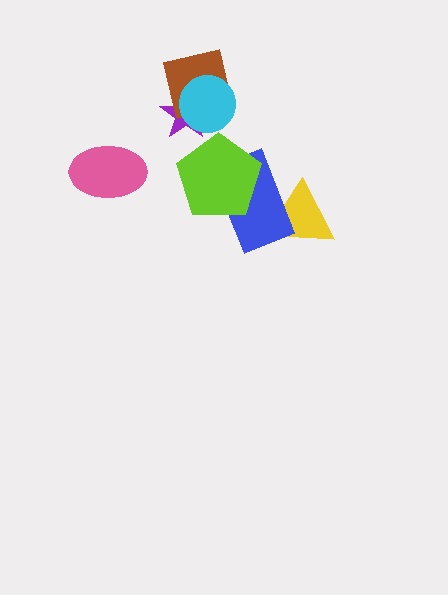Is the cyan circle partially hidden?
No, no other shape covers it.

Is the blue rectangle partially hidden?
Yes, it is partially covered by another shape.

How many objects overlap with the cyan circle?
2 objects overlap with the cyan circle.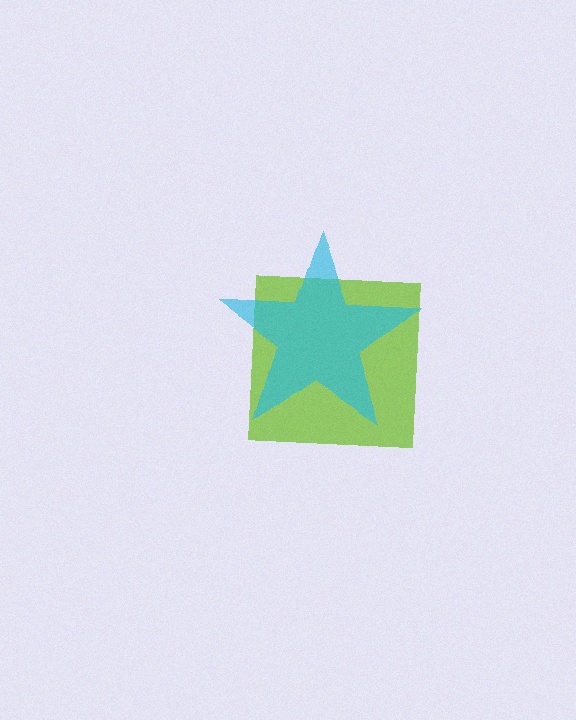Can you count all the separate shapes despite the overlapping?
Yes, there are 2 separate shapes.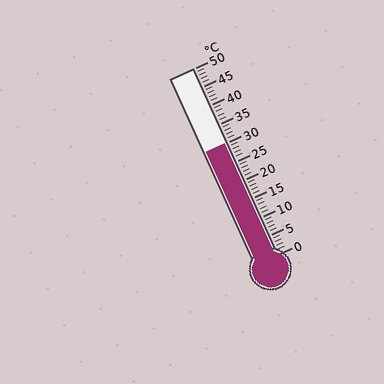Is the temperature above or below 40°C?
The temperature is below 40°C.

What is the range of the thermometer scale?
The thermometer scale ranges from 0°C to 50°C.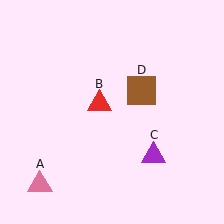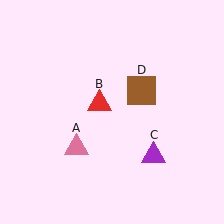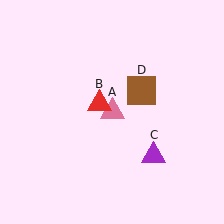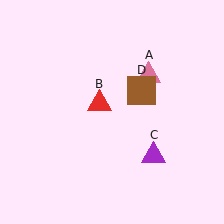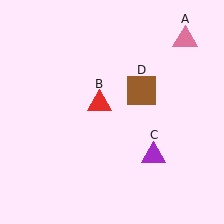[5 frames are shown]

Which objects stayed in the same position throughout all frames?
Red triangle (object B) and purple triangle (object C) and brown square (object D) remained stationary.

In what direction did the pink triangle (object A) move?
The pink triangle (object A) moved up and to the right.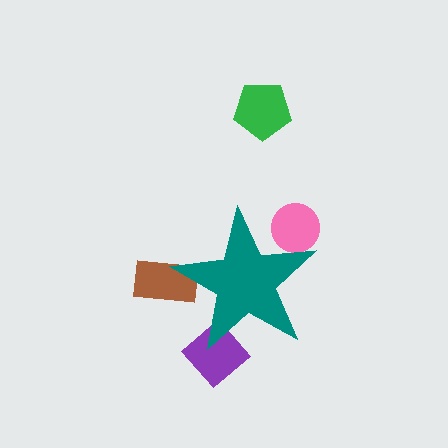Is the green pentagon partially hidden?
No, the green pentagon is fully visible.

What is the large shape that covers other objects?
A teal star.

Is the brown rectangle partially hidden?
Yes, the brown rectangle is partially hidden behind the teal star.